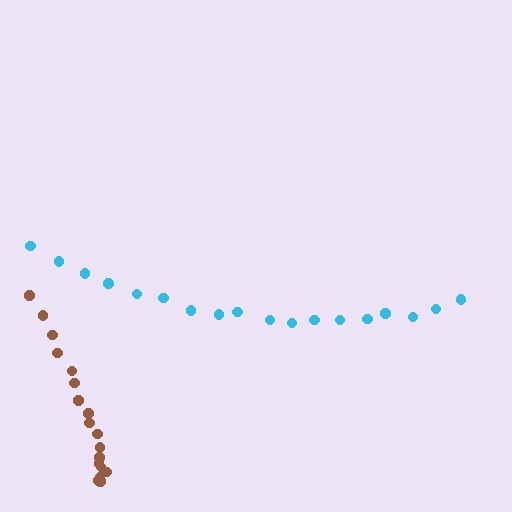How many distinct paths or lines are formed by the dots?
There are 2 distinct paths.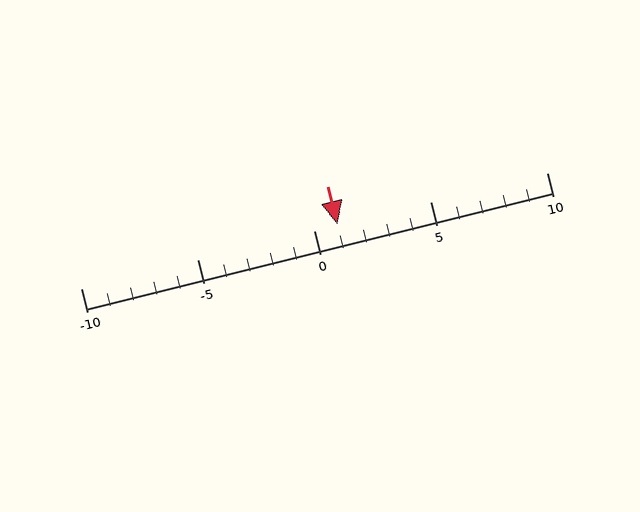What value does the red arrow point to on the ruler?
The red arrow points to approximately 1.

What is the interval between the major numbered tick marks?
The major tick marks are spaced 5 units apart.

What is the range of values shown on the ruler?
The ruler shows values from -10 to 10.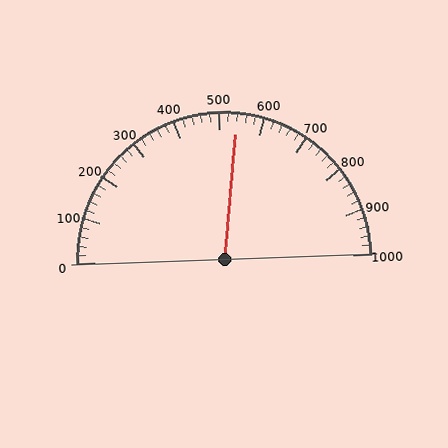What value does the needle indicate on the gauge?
The needle indicates approximately 540.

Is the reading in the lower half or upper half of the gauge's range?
The reading is in the upper half of the range (0 to 1000).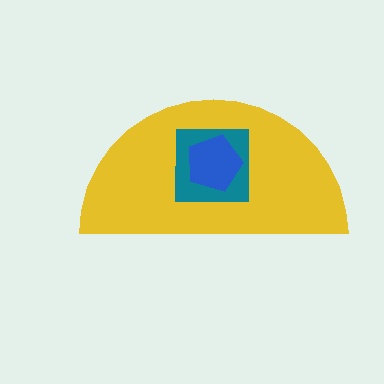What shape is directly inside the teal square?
The blue pentagon.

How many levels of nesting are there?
3.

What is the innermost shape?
The blue pentagon.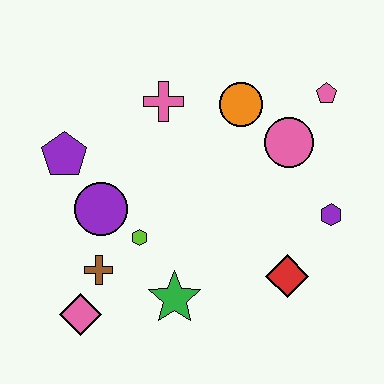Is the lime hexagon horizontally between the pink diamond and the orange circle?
Yes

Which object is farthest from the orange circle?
The pink diamond is farthest from the orange circle.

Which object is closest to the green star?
The lime hexagon is closest to the green star.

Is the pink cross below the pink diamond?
No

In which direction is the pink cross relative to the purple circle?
The pink cross is above the purple circle.